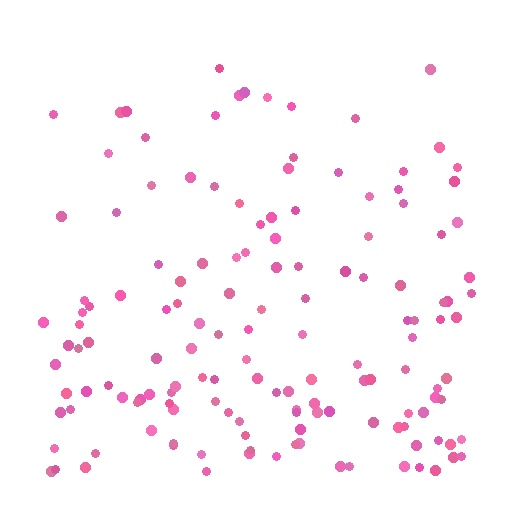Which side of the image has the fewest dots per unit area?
The top.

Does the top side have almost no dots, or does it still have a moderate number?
Still a moderate number, just noticeably fewer than the bottom.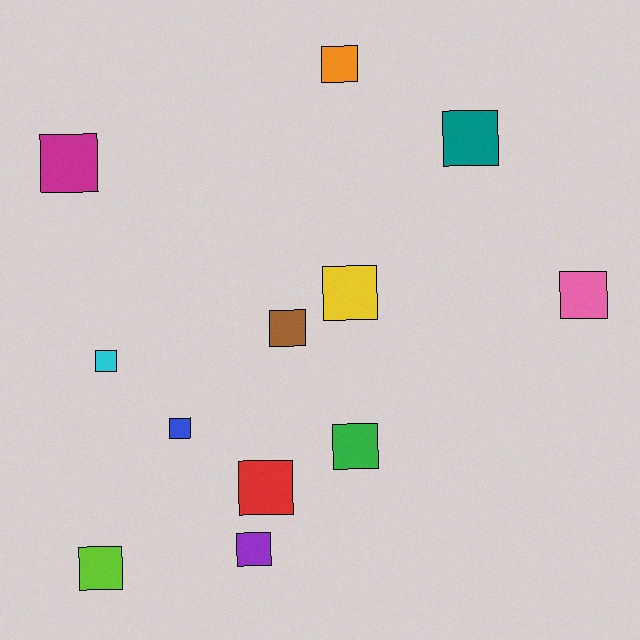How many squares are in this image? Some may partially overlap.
There are 12 squares.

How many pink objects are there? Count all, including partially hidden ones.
There is 1 pink object.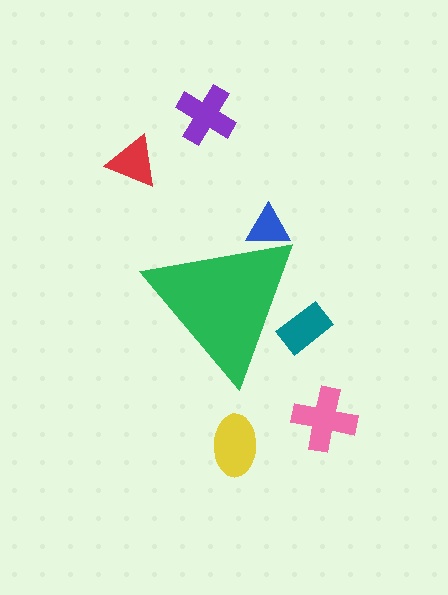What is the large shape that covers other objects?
A green triangle.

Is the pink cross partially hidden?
No, the pink cross is fully visible.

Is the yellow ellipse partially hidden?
No, the yellow ellipse is fully visible.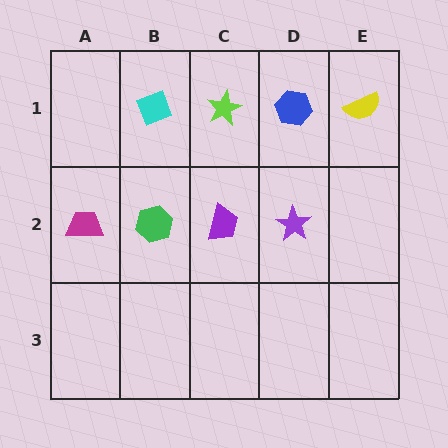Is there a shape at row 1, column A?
No, that cell is empty.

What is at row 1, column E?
A yellow semicircle.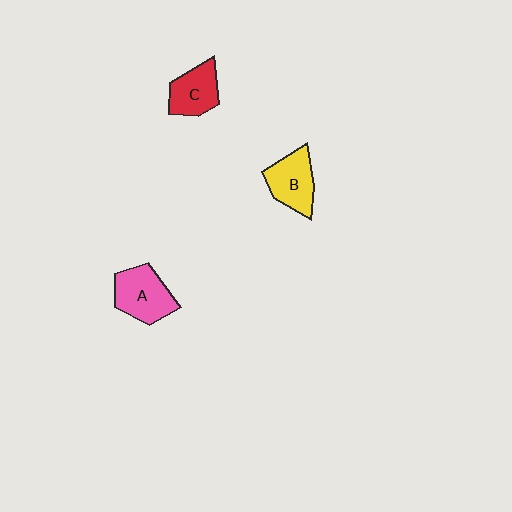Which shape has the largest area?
Shape A (pink).